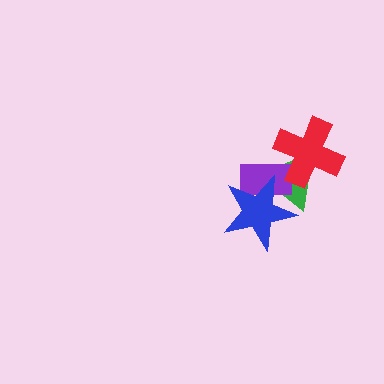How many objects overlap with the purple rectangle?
3 objects overlap with the purple rectangle.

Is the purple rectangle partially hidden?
Yes, it is partially covered by another shape.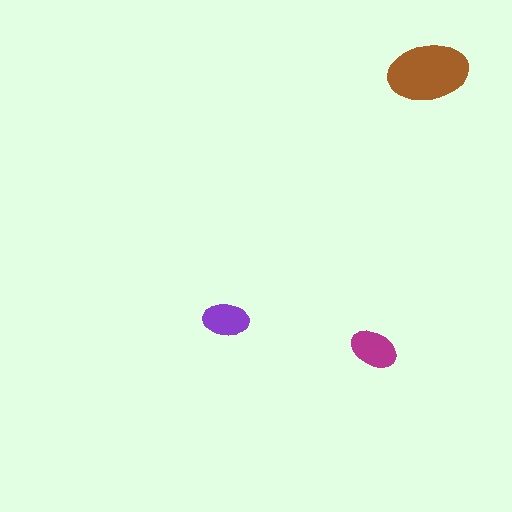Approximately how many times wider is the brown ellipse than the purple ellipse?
About 2 times wider.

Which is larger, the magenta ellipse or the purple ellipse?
The magenta one.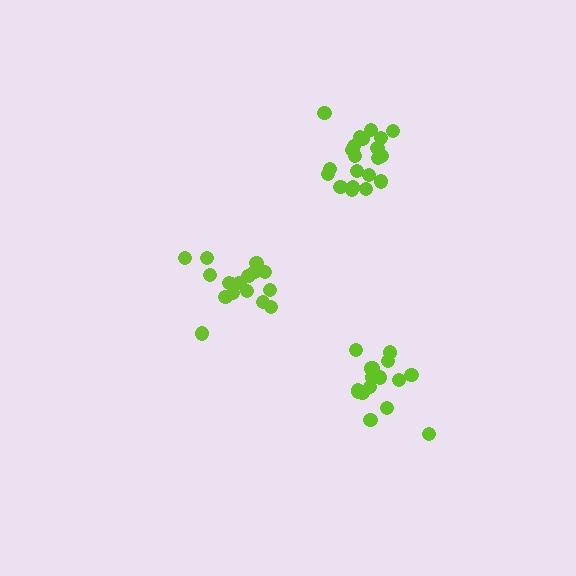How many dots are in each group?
Group 1: 16 dots, Group 2: 17 dots, Group 3: 21 dots (54 total).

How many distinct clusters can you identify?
There are 3 distinct clusters.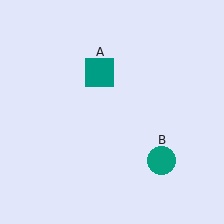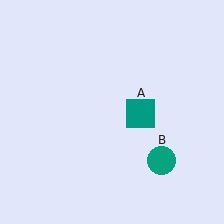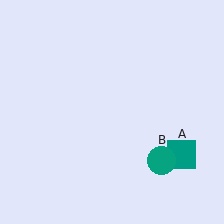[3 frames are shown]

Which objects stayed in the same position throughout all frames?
Teal circle (object B) remained stationary.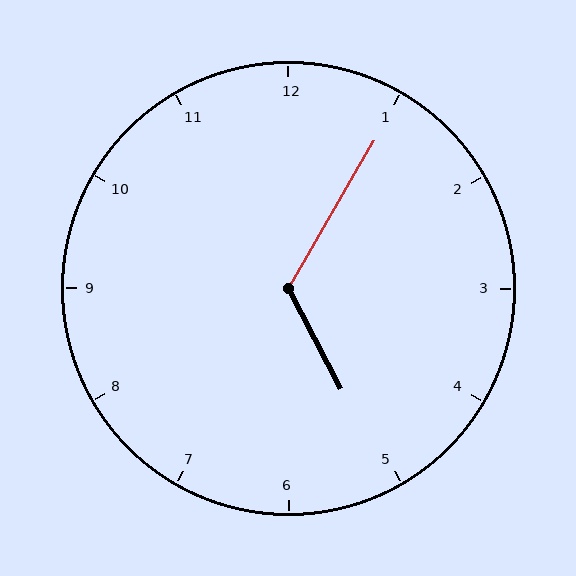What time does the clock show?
5:05.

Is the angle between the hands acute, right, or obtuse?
It is obtuse.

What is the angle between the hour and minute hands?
Approximately 122 degrees.